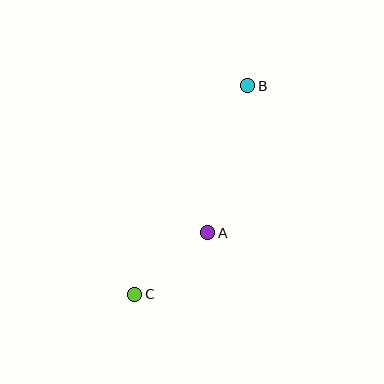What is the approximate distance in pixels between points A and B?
The distance between A and B is approximately 152 pixels.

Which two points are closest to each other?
Points A and C are closest to each other.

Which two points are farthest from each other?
Points B and C are farthest from each other.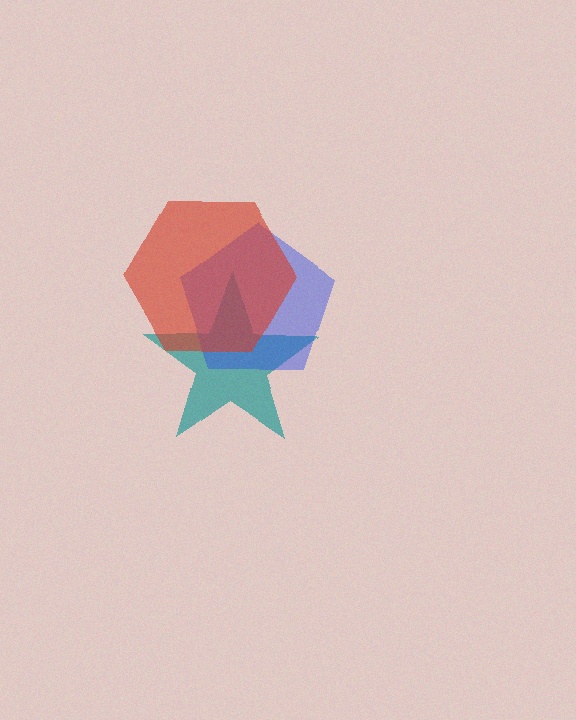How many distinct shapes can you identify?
There are 3 distinct shapes: a teal star, a blue pentagon, a red hexagon.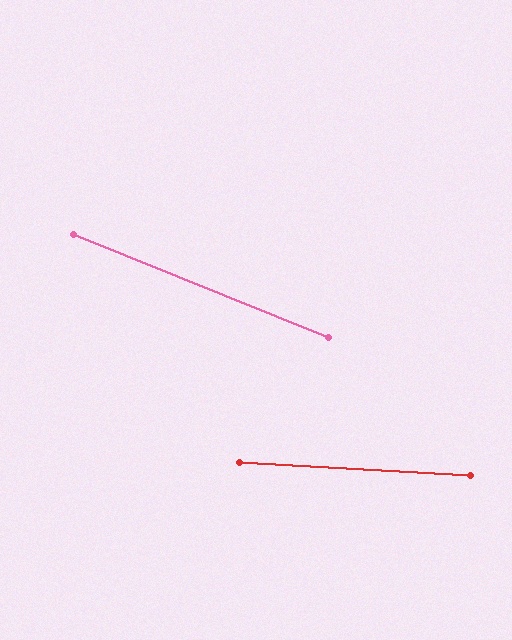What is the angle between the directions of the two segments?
Approximately 19 degrees.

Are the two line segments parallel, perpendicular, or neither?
Neither parallel nor perpendicular — they differ by about 19°.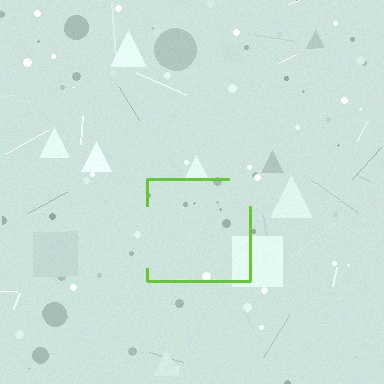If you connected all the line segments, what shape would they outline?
They would outline a square.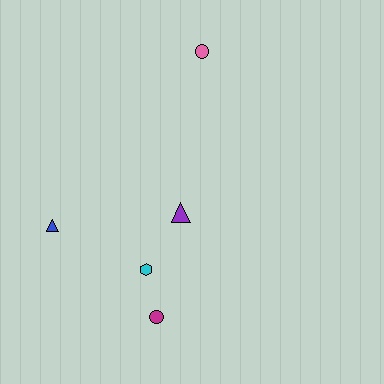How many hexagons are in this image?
There is 1 hexagon.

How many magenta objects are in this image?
There is 1 magenta object.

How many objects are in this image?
There are 5 objects.